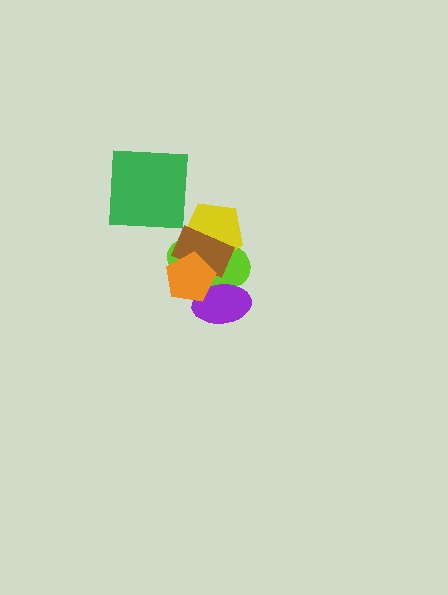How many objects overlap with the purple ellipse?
2 objects overlap with the purple ellipse.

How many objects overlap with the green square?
0 objects overlap with the green square.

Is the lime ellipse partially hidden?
Yes, it is partially covered by another shape.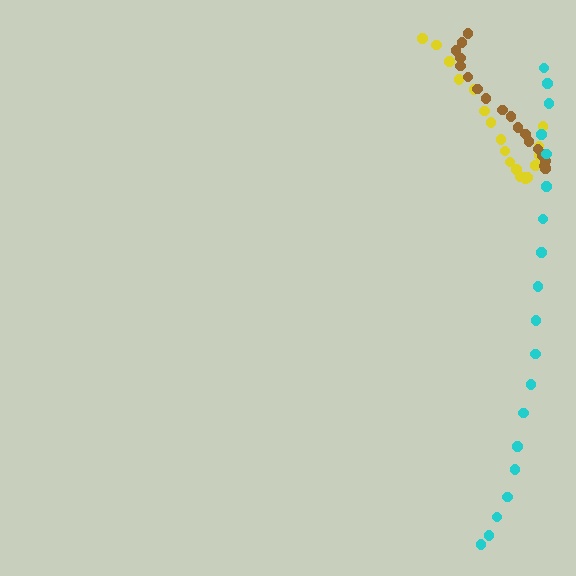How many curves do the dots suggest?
There are 3 distinct paths.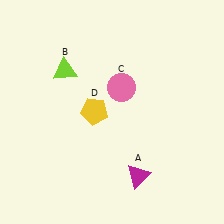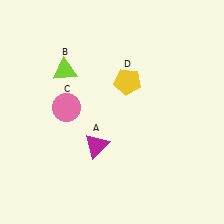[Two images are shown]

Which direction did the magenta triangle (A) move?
The magenta triangle (A) moved left.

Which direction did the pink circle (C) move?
The pink circle (C) moved left.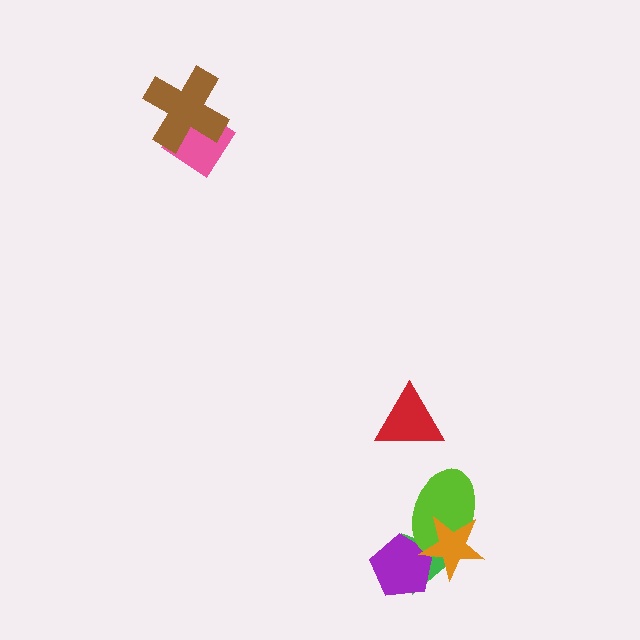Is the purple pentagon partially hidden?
Yes, it is partially covered by another shape.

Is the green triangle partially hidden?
Yes, it is partially covered by another shape.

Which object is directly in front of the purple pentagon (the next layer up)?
The lime ellipse is directly in front of the purple pentagon.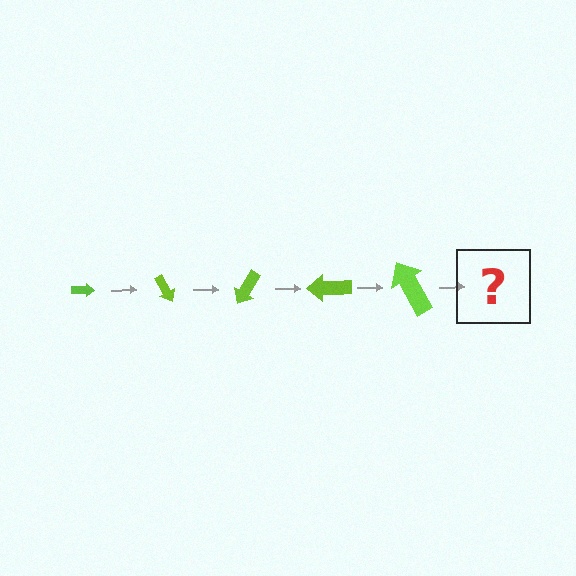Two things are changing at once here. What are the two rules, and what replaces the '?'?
The two rules are that the arrow grows larger each step and it rotates 60 degrees each step. The '?' should be an arrow, larger than the previous one and rotated 300 degrees from the start.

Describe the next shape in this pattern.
It should be an arrow, larger than the previous one and rotated 300 degrees from the start.